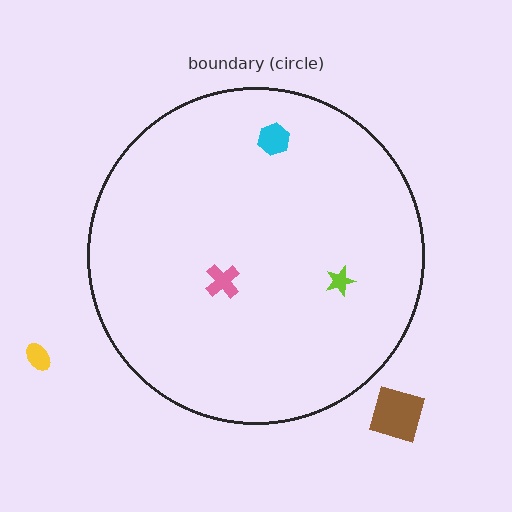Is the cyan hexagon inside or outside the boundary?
Inside.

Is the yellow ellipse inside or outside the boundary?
Outside.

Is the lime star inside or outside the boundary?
Inside.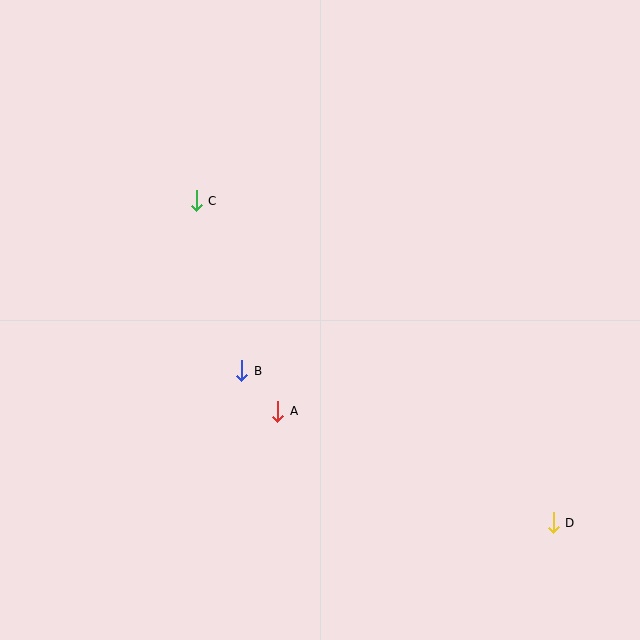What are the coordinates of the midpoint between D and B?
The midpoint between D and B is at (397, 447).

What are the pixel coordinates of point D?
Point D is at (553, 523).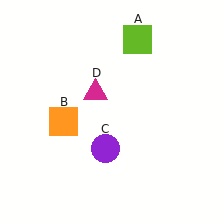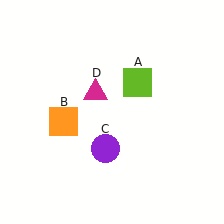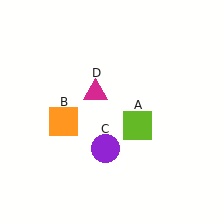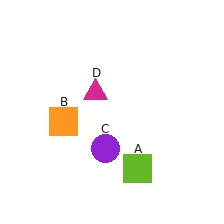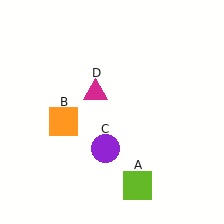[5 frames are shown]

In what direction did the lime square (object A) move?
The lime square (object A) moved down.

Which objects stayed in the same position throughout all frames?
Orange square (object B) and purple circle (object C) and magenta triangle (object D) remained stationary.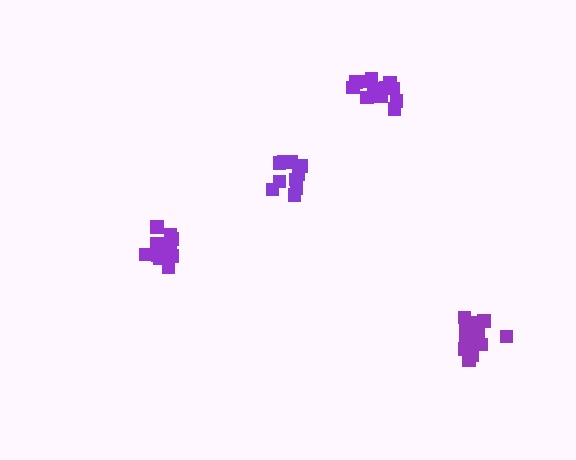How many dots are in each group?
Group 1: 10 dots, Group 2: 15 dots, Group 3: 11 dots, Group 4: 13 dots (49 total).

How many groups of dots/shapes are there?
There are 4 groups.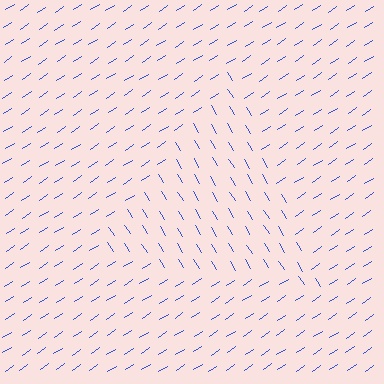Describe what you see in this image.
The image is filled with small blue line segments. A triangle region in the image has lines oriented differently from the surrounding lines, creating a visible texture boundary.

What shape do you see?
I see a triangle.